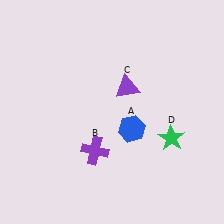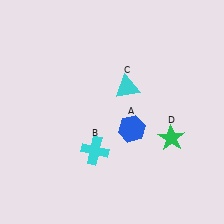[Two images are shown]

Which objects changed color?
B changed from purple to cyan. C changed from purple to cyan.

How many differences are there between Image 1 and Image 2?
There are 2 differences between the two images.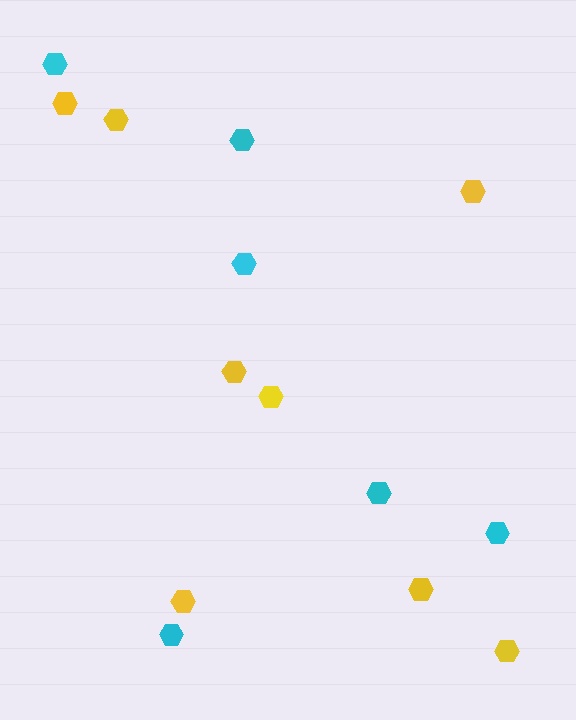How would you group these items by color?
There are 2 groups: one group of yellow hexagons (8) and one group of cyan hexagons (6).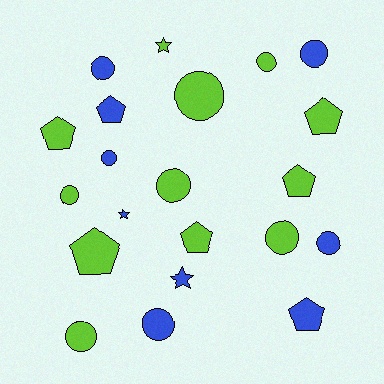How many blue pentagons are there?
There are 2 blue pentagons.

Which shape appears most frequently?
Circle, with 11 objects.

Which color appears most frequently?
Lime, with 12 objects.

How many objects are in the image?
There are 21 objects.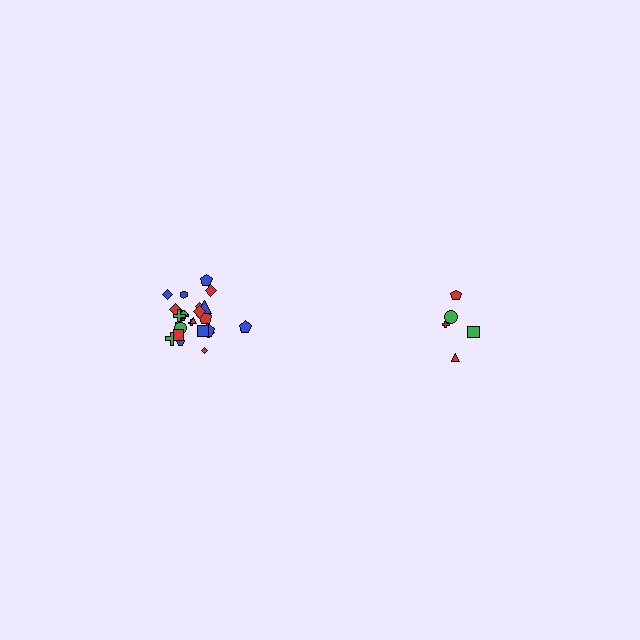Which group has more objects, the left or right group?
The left group.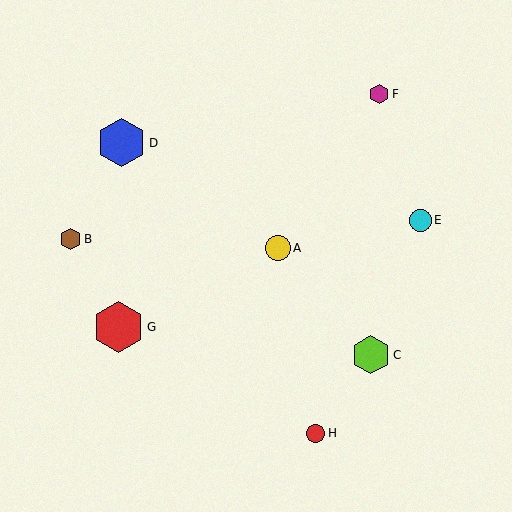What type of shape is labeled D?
Shape D is a blue hexagon.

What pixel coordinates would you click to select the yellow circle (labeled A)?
Click at (278, 248) to select the yellow circle A.